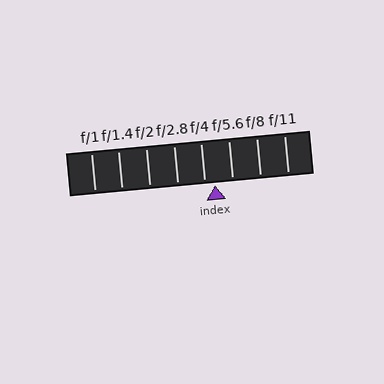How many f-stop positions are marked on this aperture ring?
There are 8 f-stop positions marked.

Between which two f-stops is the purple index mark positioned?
The index mark is between f/4 and f/5.6.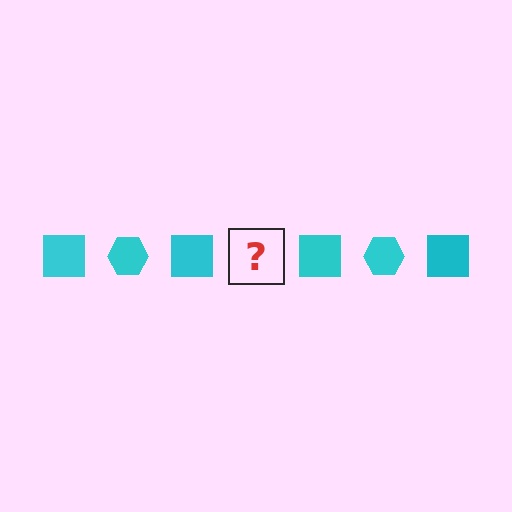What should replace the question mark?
The question mark should be replaced with a cyan hexagon.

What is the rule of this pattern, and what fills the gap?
The rule is that the pattern cycles through square, hexagon shapes in cyan. The gap should be filled with a cyan hexagon.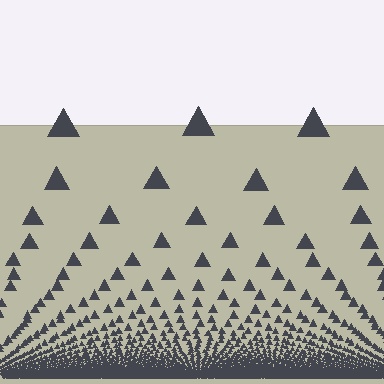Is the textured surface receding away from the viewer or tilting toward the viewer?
The surface appears to tilt toward the viewer. Texture elements get larger and sparser toward the top.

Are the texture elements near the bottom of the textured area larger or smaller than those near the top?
Smaller. The gradient is inverted — elements near the bottom are smaller and denser.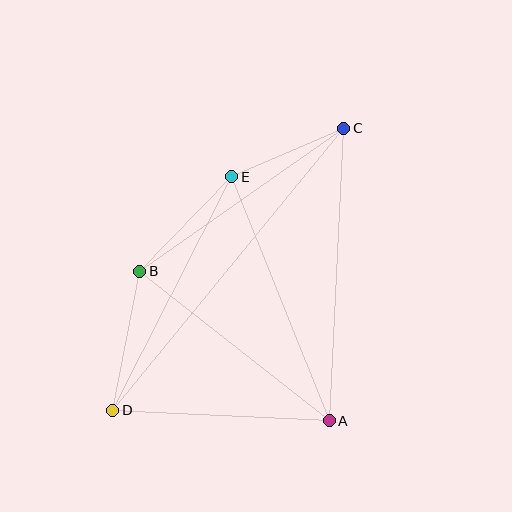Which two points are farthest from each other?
Points C and D are farthest from each other.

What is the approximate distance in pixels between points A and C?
The distance between A and C is approximately 293 pixels.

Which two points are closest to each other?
Points C and E are closest to each other.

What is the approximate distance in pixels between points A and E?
The distance between A and E is approximately 262 pixels.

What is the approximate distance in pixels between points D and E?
The distance between D and E is approximately 262 pixels.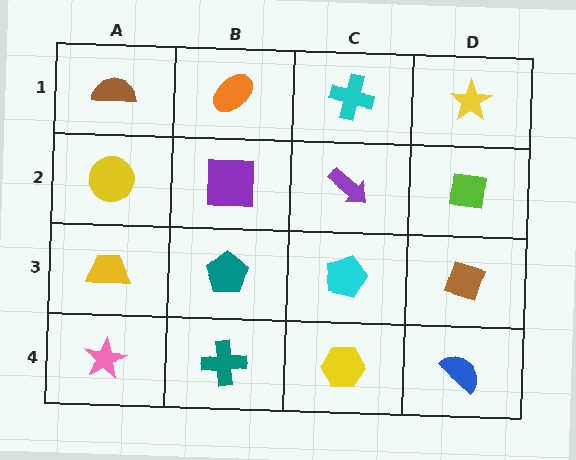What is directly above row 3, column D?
A lime square.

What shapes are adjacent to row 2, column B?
An orange ellipse (row 1, column B), a teal pentagon (row 3, column B), a yellow circle (row 2, column A), a purple arrow (row 2, column C).